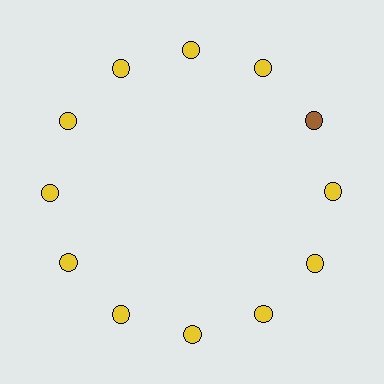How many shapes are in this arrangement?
There are 12 shapes arranged in a ring pattern.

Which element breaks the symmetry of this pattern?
The brown circle at roughly the 2 o'clock position breaks the symmetry. All other shapes are yellow circles.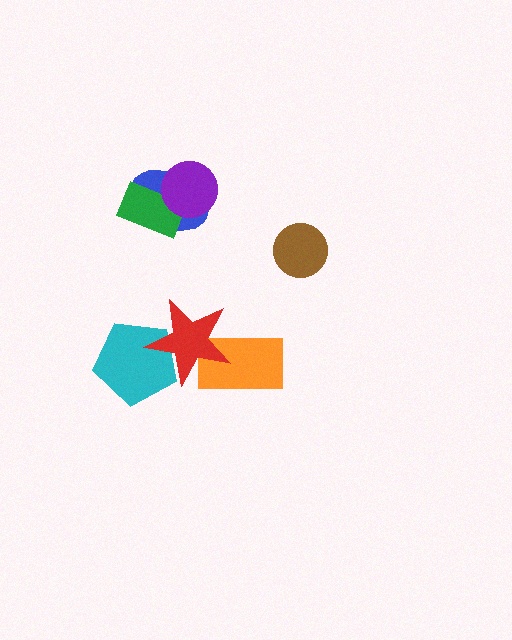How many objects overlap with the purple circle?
2 objects overlap with the purple circle.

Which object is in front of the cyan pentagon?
The red star is in front of the cyan pentagon.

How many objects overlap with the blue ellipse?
2 objects overlap with the blue ellipse.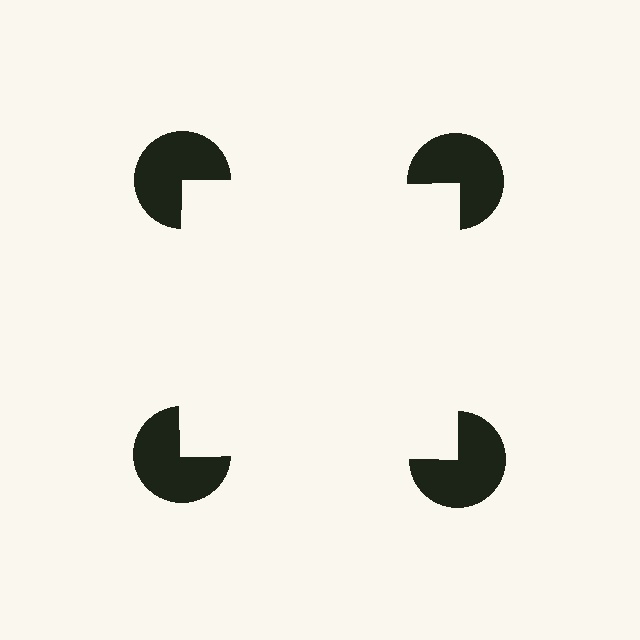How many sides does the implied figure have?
4 sides.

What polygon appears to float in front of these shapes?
An illusory square — its edges are inferred from the aligned wedge cuts in the pac-man discs, not physically drawn.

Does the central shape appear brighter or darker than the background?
It typically appears slightly brighter than the background, even though no actual brightness change is drawn.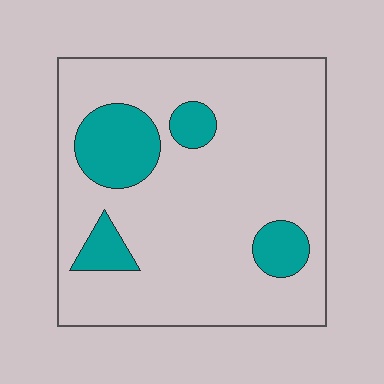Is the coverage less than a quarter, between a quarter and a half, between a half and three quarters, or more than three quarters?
Less than a quarter.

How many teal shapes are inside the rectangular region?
4.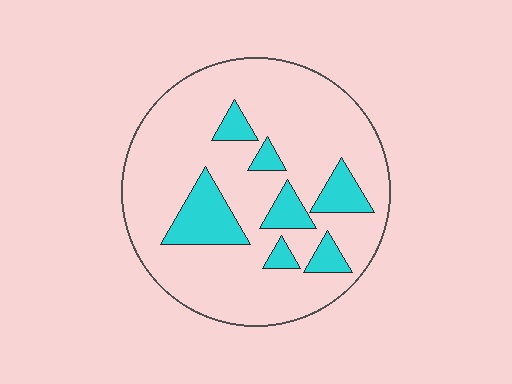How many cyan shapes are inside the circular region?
7.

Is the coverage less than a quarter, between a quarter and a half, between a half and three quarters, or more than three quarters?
Less than a quarter.